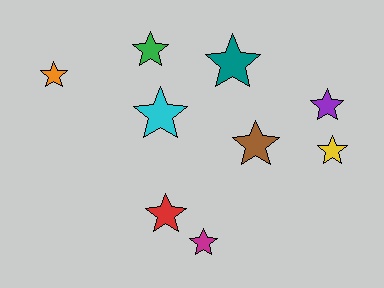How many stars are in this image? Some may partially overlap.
There are 9 stars.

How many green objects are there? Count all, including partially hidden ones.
There is 1 green object.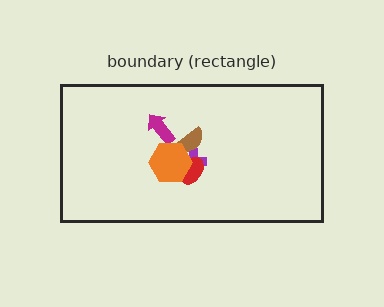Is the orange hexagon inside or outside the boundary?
Inside.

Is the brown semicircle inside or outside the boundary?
Inside.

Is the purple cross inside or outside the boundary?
Inside.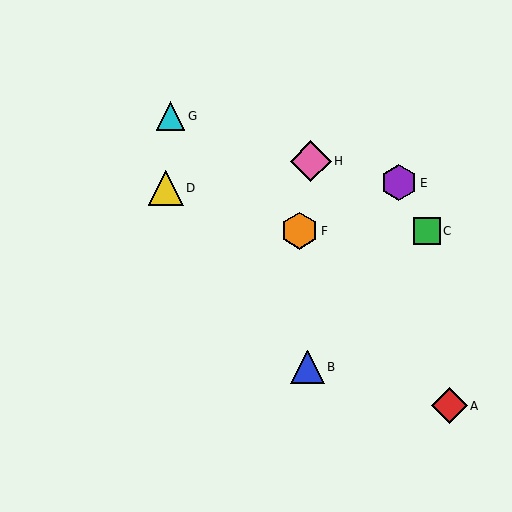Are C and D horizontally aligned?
No, C is at y≈231 and D is at y≈188.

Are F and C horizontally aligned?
Yes, both are at y≈231.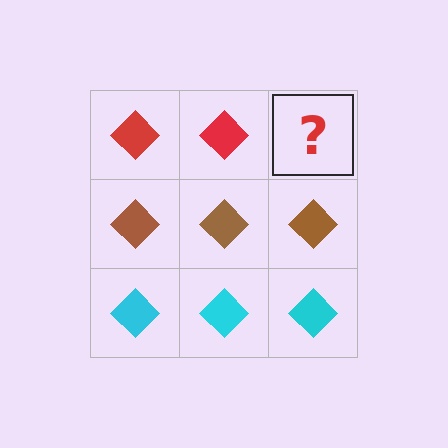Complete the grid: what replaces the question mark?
The question mark should be replaced with a red diamond.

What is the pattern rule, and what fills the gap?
The rule is that each row has a consistent color. The gap should be filled with a red diamond.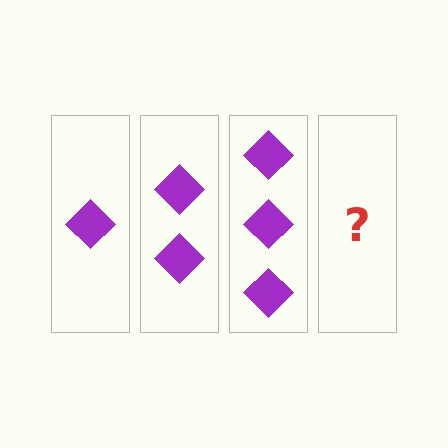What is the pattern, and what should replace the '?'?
The pattern is that each step adds one more diamond. The '?' should be 4 diamonds.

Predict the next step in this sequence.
The next step is 4 diamonds.